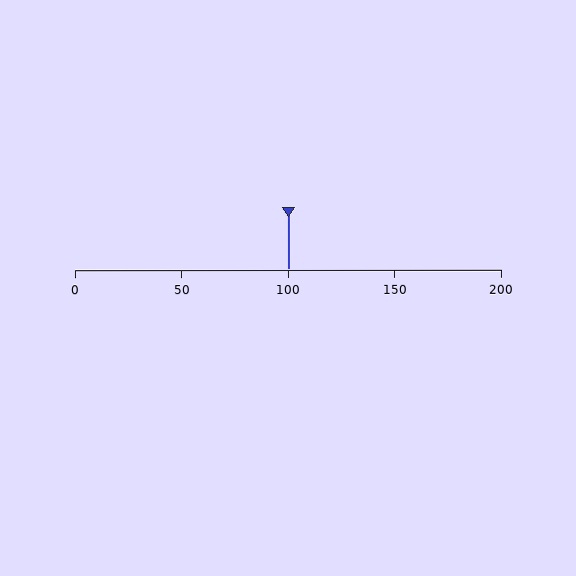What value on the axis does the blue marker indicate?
The marker indicates approximately 100.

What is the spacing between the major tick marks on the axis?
The major ticks are spaced 50 apart.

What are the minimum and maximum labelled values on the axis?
The axis runs from 0 to 200.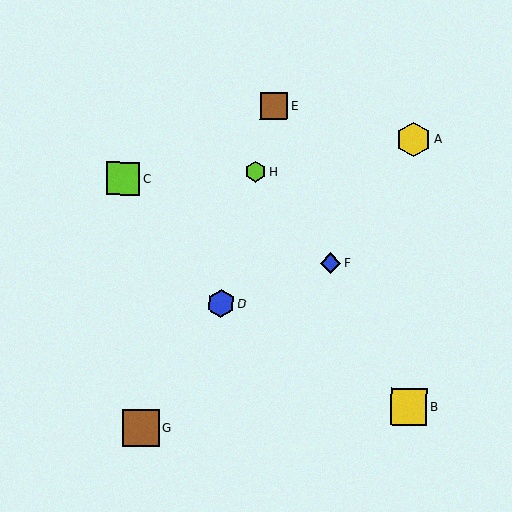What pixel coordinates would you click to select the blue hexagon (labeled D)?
Click at (221, 303) to select the blue hexagon D.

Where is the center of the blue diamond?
The center of the blue diamond is at (330, 263).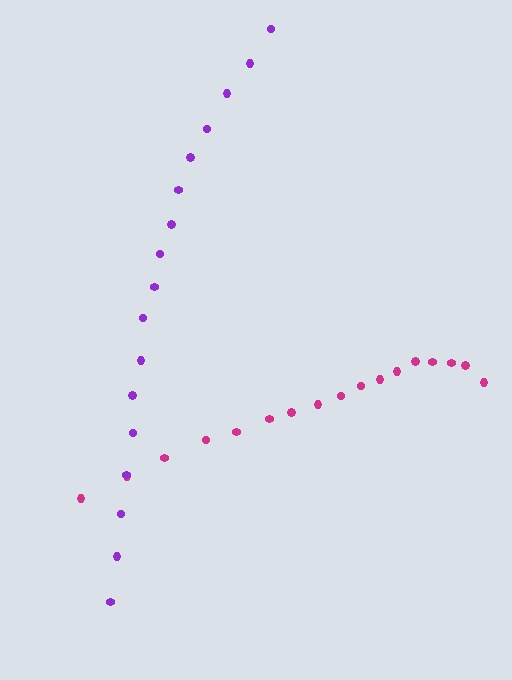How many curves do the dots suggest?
There are 2 distinct paths.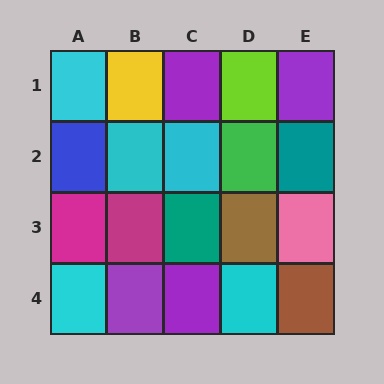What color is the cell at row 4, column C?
Purple.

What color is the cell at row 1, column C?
Purple.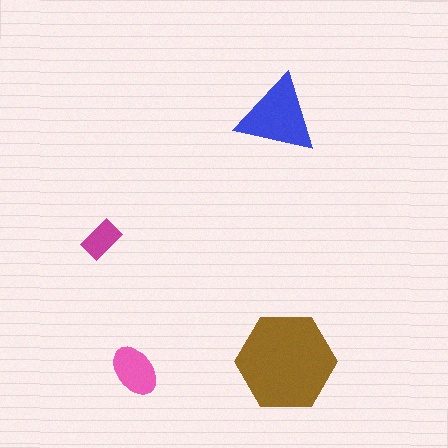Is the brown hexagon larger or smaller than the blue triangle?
Larger.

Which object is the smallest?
The magenta rectangle.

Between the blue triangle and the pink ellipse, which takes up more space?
The blue triangle.